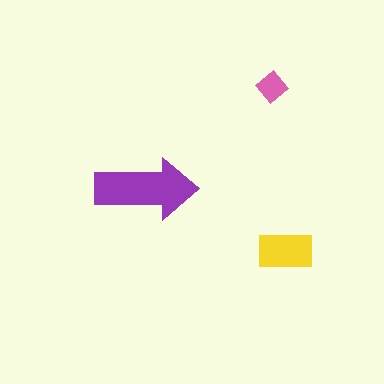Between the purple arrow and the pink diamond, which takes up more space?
The purple arrow.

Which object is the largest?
The purple arrow.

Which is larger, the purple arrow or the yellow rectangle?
The purple arrow.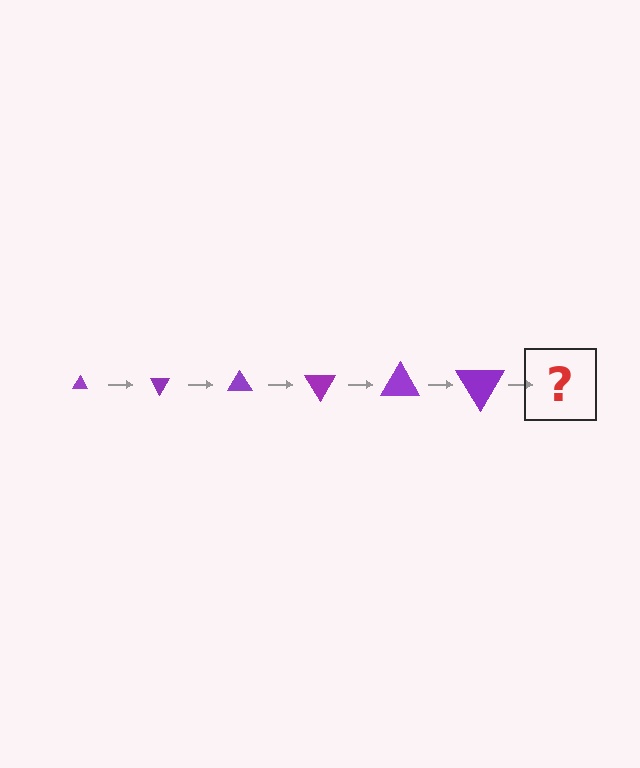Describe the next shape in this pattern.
It should be a triangle, larger than the previous one and rotated 360 degrees from the start.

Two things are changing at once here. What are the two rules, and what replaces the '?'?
The two rules are that the triangle grows larger each step and it rotates 60 degrees each step. The '?' should be a triangle, larger than the previous one and rotated 360 degrees from the start.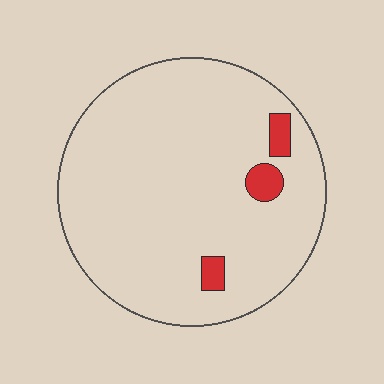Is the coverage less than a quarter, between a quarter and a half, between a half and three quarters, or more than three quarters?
Less than a quarter.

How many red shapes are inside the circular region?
3.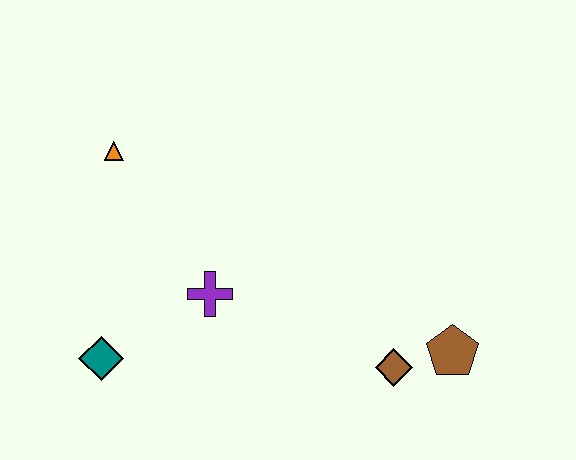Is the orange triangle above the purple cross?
Yes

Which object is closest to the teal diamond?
The purple cross is closest to the teal diamond.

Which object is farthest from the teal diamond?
The brown pentagon is farthest from the teal diamond.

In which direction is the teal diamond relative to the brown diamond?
The teal diamond is to the left of the brown diamond.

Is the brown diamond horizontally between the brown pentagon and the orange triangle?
Yes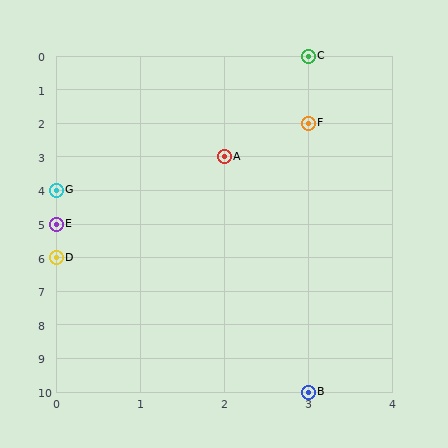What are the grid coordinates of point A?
Point A is at grid coordinates (2, 3).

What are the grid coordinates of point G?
Point G is at grid coordinates (0, 4).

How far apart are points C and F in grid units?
Points C and F are 2 rows apart.